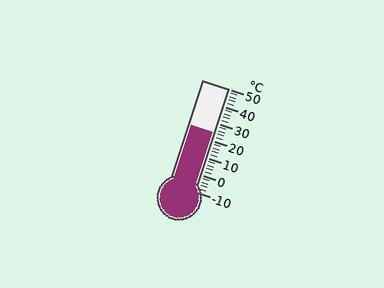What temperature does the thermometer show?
The thermometer shows approximately 24°C.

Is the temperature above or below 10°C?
The temperature is above 10°C.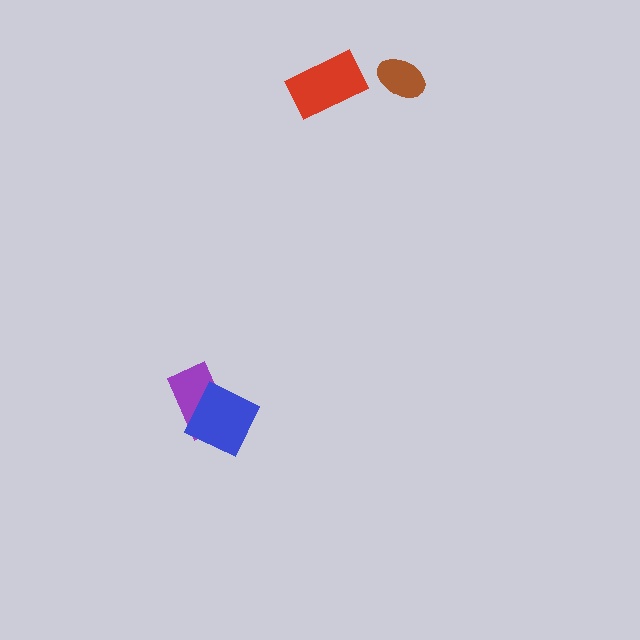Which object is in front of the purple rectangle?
The blue diamond is in front of the purple rectangle.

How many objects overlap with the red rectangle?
0 objects overlap with the red rectangle.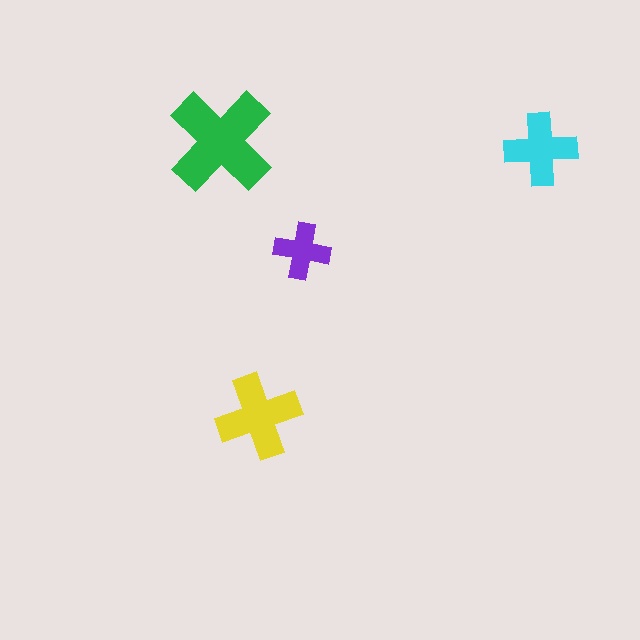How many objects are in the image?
There are 4 objects in the image.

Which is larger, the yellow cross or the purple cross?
The yellow one.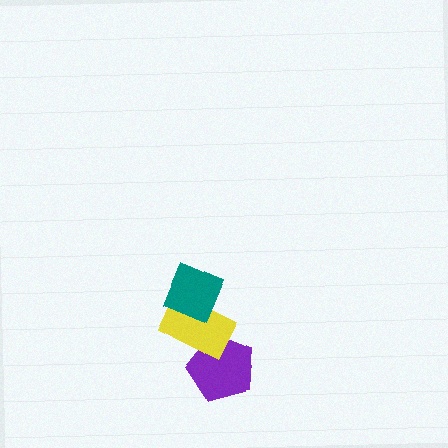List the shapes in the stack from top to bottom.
From top to bottom: the teal diamond, the yellow rectangle, the purple pentagon.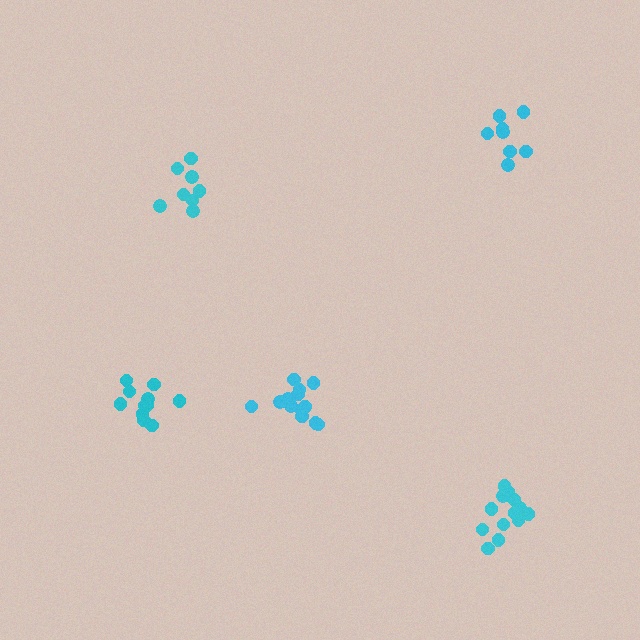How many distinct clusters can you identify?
There are 5 distinct clusters.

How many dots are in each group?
Group 1: 14 dots, Group 2: 8 dots, Group 3: 14 dots, Group 4: 8 dots, Group 5: 11 dots (55 total).